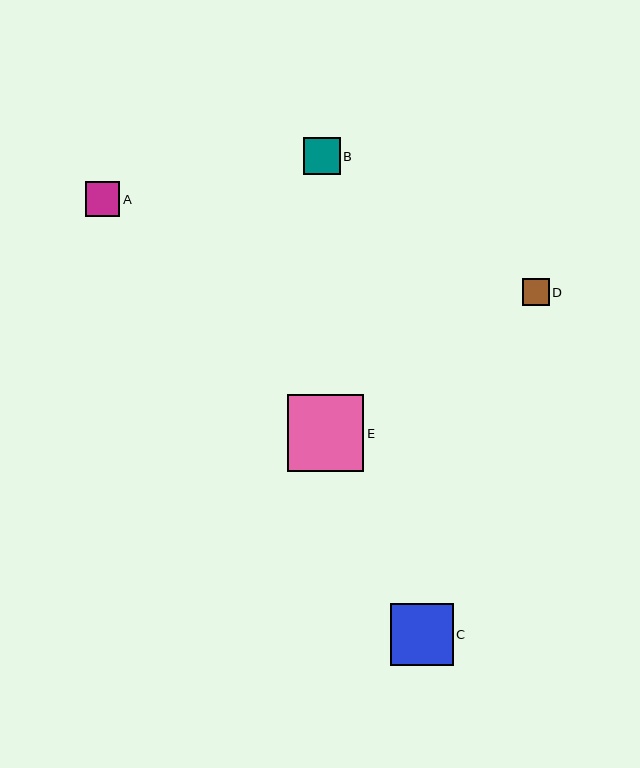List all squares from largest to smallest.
From largest to smallest: E, C, B, A, D.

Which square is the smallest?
Square D is the smallest with a size of approximately 27 pixels.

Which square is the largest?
Square E is the largest with a size of approximately 76 pixels.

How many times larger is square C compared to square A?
Square C is approximately 1.8 times the size of square A.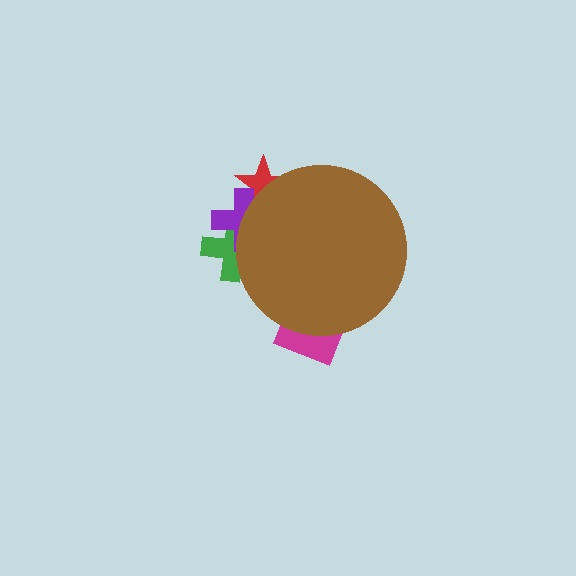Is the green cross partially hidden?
Yes, the green cross is partially hidden behind the brown circle.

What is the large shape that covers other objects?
A brown circle.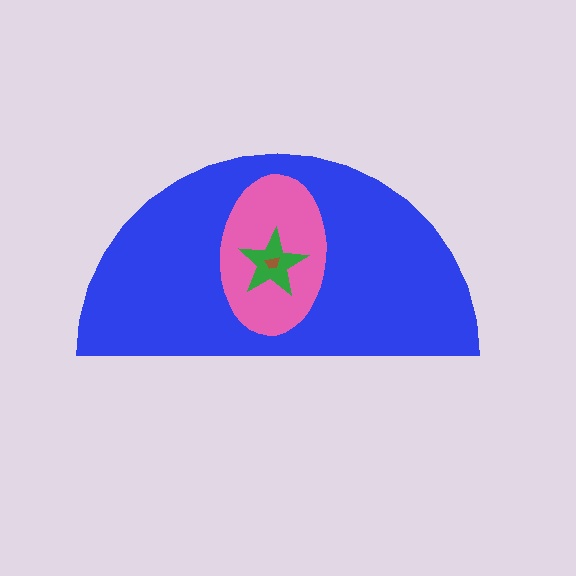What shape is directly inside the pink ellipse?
The green star.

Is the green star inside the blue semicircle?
Yes.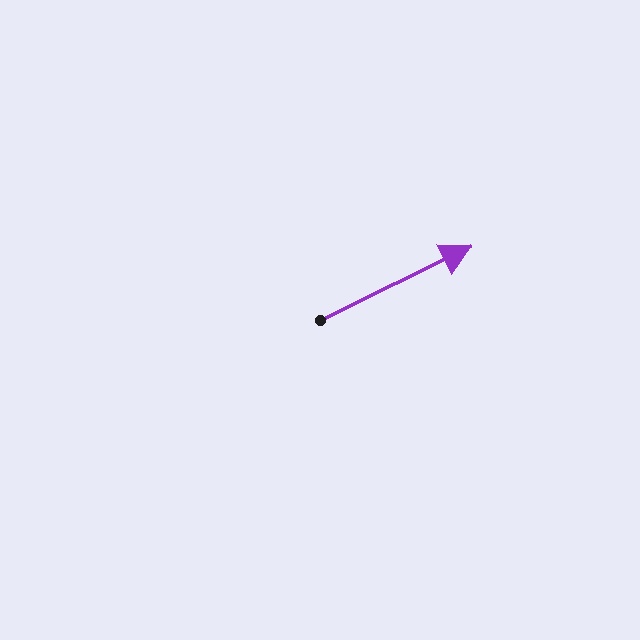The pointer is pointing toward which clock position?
Roughly 2 o'clock.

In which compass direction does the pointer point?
Northeast.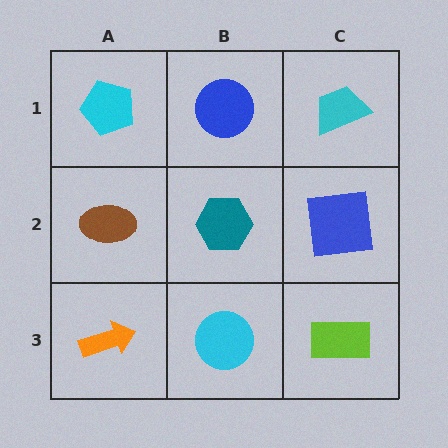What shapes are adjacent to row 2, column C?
A cyan trapezoid (row 1, column C), a lime rectangle (row 3, column C), a teal hexagon (row 2, column B).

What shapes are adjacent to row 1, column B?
A teal hexagon (row 2, column B), a cyan pentagon (row 1, column A), a cyan trapezoid (row 1, column C).